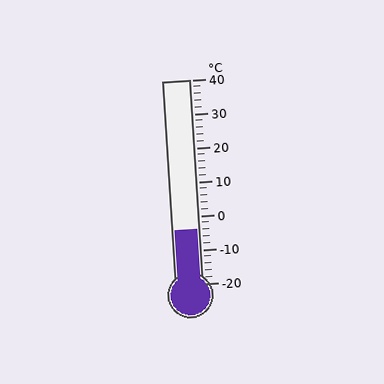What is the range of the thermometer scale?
The thermometer scale ranges from -20°C to 40°C.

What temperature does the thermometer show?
The thermometer shows approximately -4°C.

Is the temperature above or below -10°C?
The temperature is above -10°C.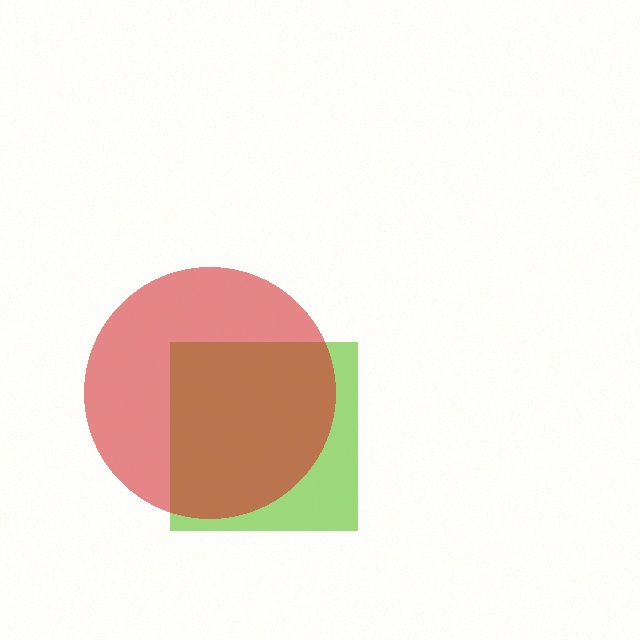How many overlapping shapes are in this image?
There are 2 overlapping shapes in the image.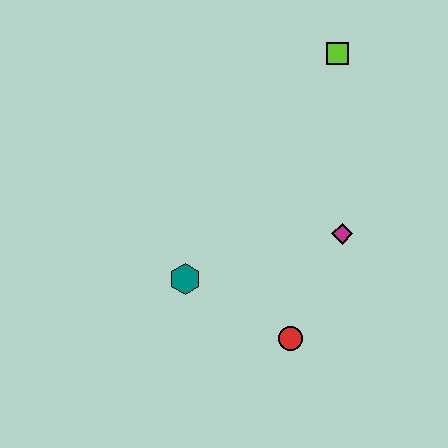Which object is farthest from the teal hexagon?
The lime square is farthest from the teal hexagon.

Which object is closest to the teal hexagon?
The red circle is closest to the teal hexagon.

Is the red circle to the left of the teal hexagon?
No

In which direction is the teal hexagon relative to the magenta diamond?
The teal hexagon is to the left of the magenta diamond.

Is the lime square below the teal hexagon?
No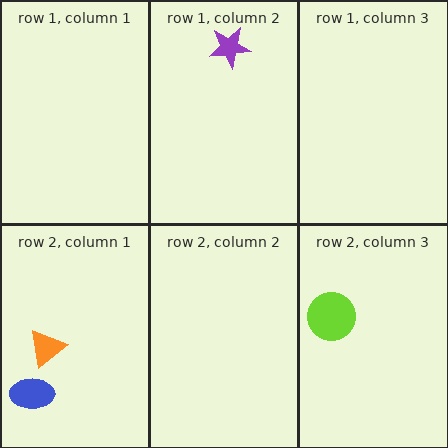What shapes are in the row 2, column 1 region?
The orange triangle, the blue ellipse.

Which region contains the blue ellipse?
The row 2, column 1 region.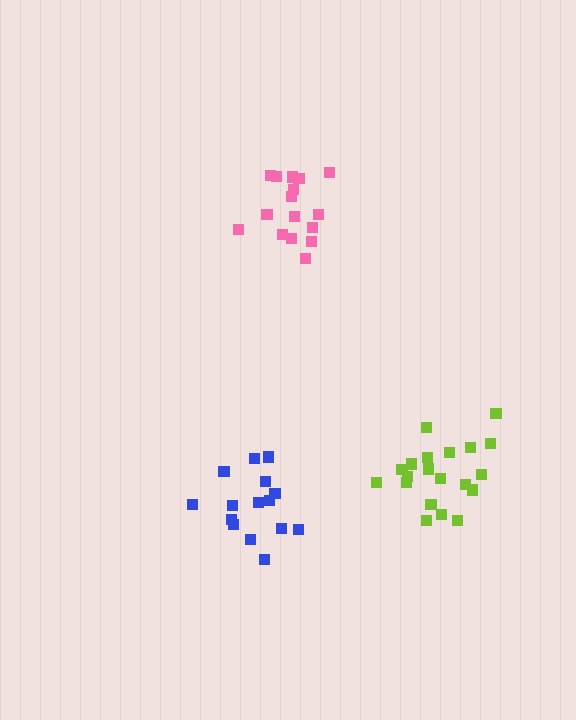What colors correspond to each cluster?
The clusters are colored: pink, blue, lime.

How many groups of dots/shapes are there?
There are 3 groups.